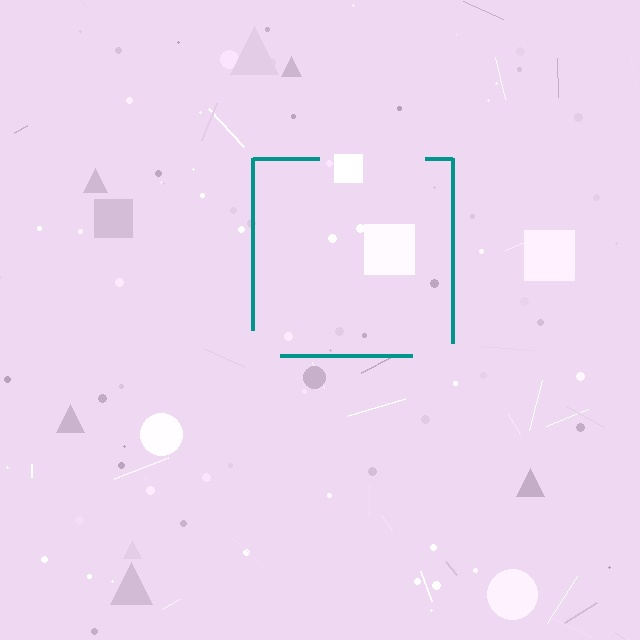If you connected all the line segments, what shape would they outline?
They would outline a square.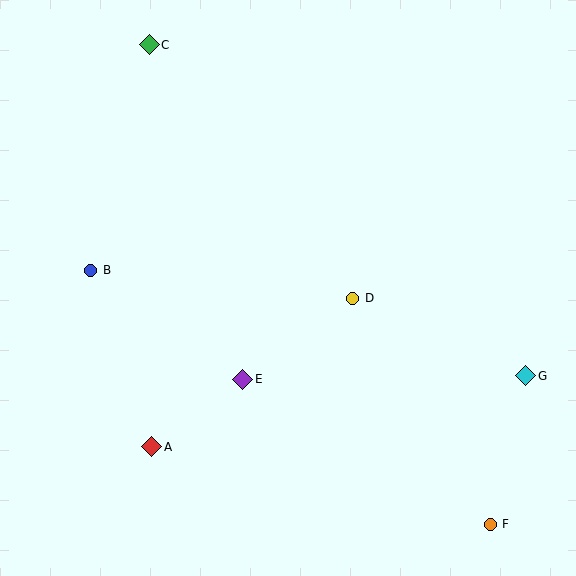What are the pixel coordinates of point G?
Point G is at (526, 376).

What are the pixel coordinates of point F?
Point F is at (490, 524).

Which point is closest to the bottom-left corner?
Point A is closest to the bottom-left corner.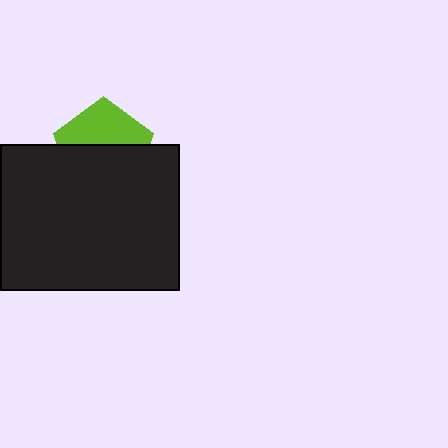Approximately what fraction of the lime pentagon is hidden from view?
Roughly 57% of the lime pentagon is hidden behind the black rectangle.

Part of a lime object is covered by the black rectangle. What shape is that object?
It is a pentagon.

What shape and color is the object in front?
The object in front is a black rectangle.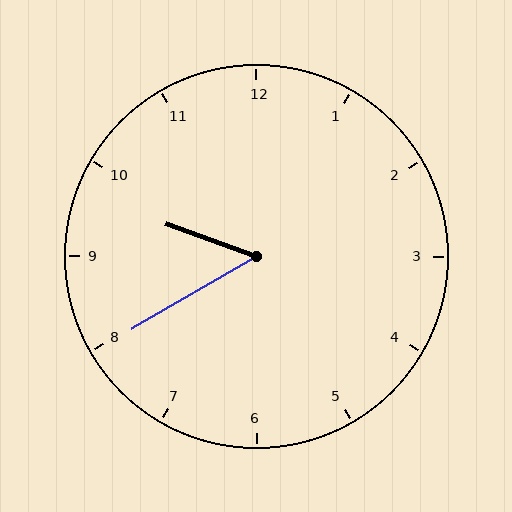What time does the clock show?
9:40.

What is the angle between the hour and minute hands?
Approximately 50 degrees.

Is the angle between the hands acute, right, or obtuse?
It is acute.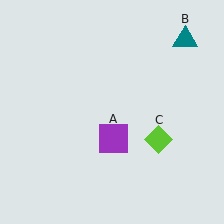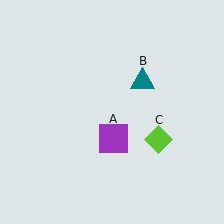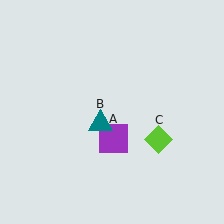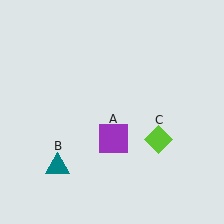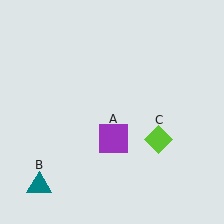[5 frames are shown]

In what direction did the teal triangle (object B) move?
The teal triangle (object B) moved down and to the left.